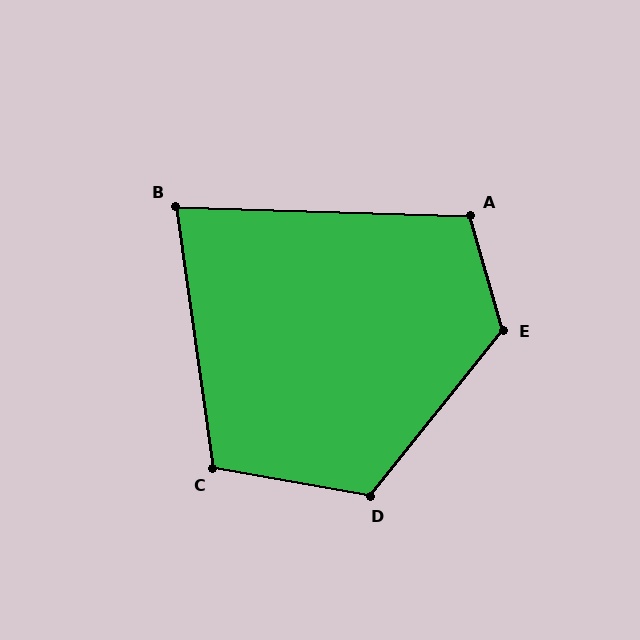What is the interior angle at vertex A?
Approximately 107 degrees (obtuse).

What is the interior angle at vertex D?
Approximately 119 degrees (obtuse).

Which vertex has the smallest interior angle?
B, at approximately 80 degrees.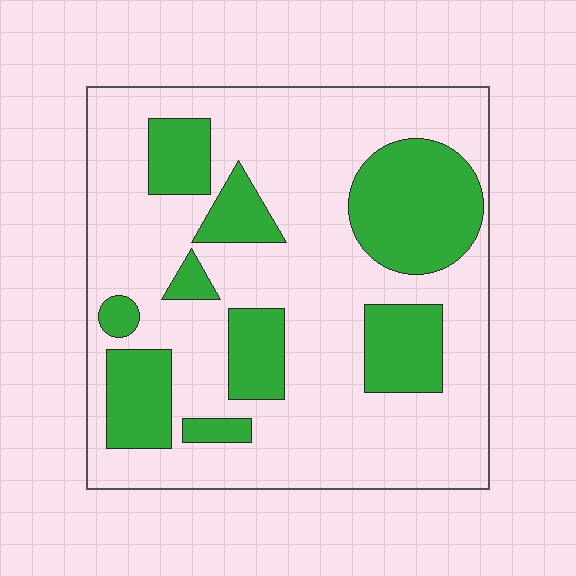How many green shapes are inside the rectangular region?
9.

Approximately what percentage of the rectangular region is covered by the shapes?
Approximately 30%.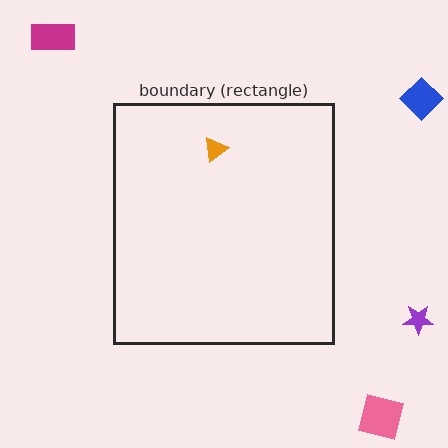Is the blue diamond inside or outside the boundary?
Outside.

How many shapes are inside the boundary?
1 inside, 4 outside.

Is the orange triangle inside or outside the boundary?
Inside.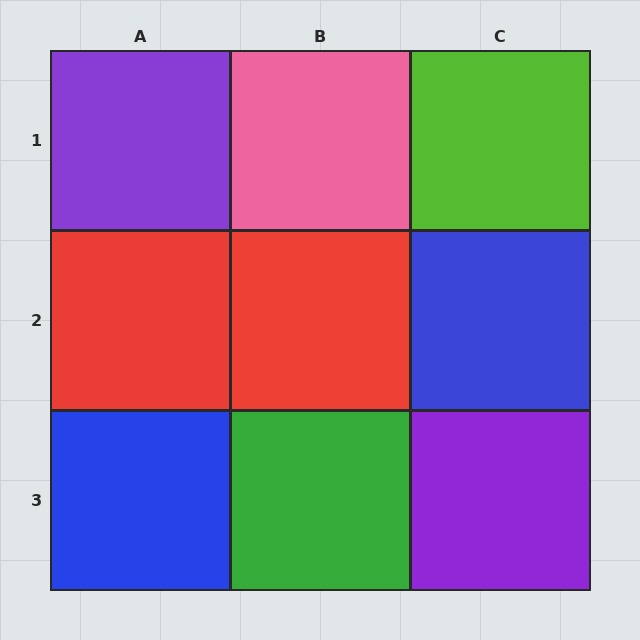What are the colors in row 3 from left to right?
Blue, green, purple.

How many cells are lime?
1 cell is lime.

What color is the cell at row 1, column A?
Purple.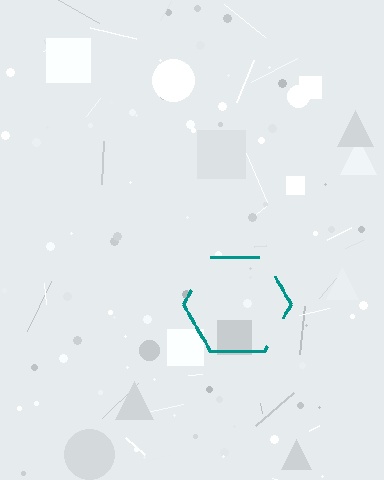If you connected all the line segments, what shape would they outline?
They would outline a hexagon.